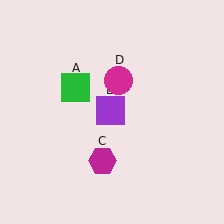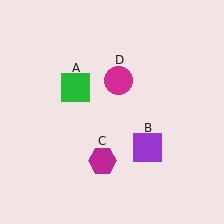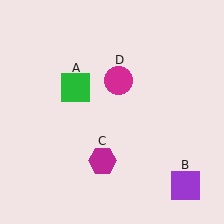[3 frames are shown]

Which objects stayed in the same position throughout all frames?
Green square (object A) and magenta hexagon (object C) and magenta circle (object D) remained stationary.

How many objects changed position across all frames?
1 object changed position: purple square (object B).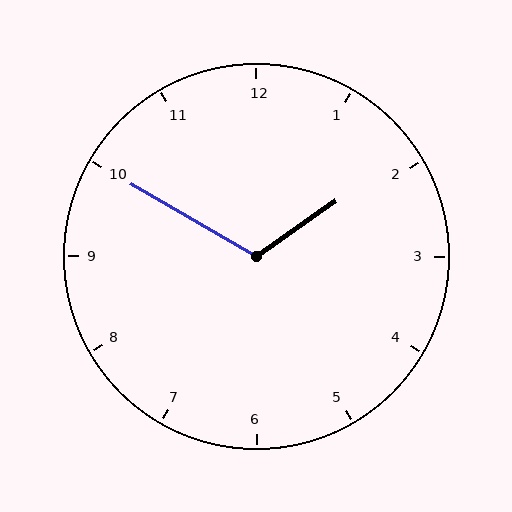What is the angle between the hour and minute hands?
Approximately 115 degrees.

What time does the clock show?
1:50.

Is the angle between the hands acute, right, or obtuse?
It is obtuse.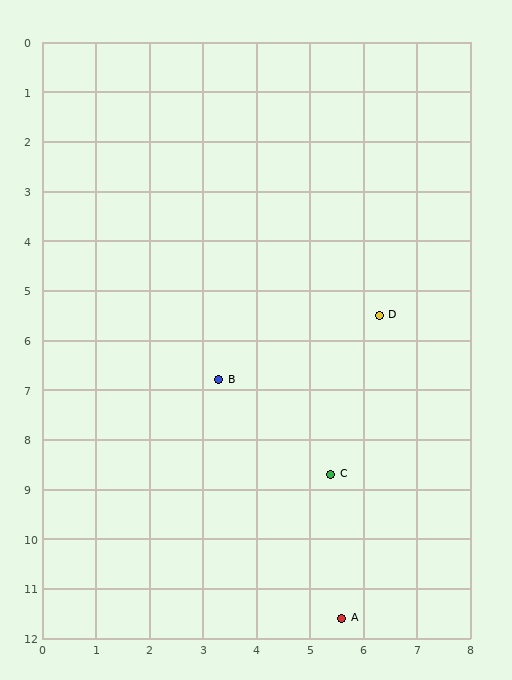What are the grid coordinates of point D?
Point D is at approximately (6.3, 5.5).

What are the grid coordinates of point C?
Point C is at approximately (5.4, 8.7).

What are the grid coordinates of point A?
Point A is at approximately (5.6, 11.6).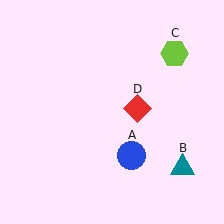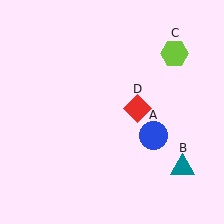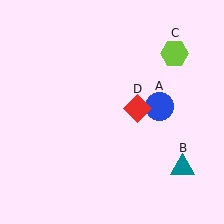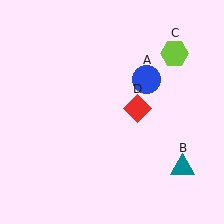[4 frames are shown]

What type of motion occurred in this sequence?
The blue circle (object A) rotated counterclockwise around the center of the scene.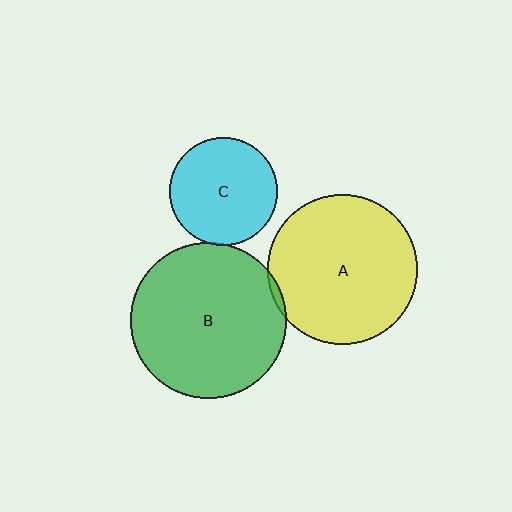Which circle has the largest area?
Circle B (green).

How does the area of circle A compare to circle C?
Approximately 1.9 times.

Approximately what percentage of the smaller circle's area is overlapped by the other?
Approximately 5%.